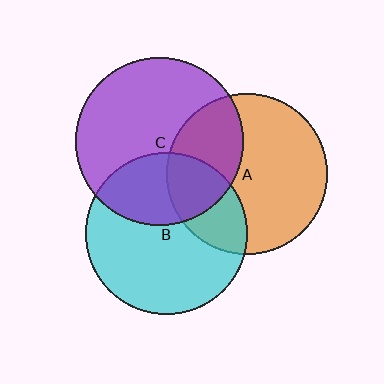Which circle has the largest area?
Circle C (purple).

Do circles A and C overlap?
Yes.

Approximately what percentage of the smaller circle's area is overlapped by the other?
Approximately 35%.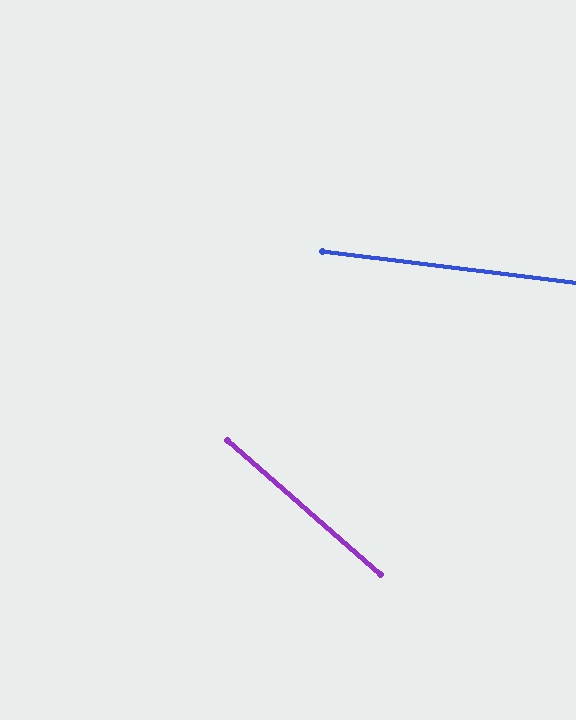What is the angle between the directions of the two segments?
Approximately 34 degrees.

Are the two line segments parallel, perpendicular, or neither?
Neither parallel nor perpendicular — they differ by about 34°.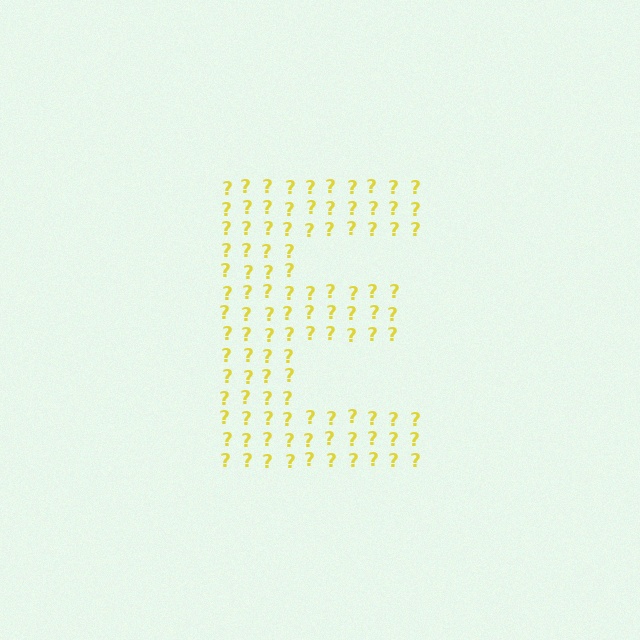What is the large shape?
The large shape is the letter E.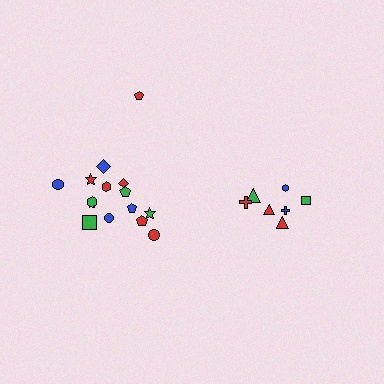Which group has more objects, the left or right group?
The left group.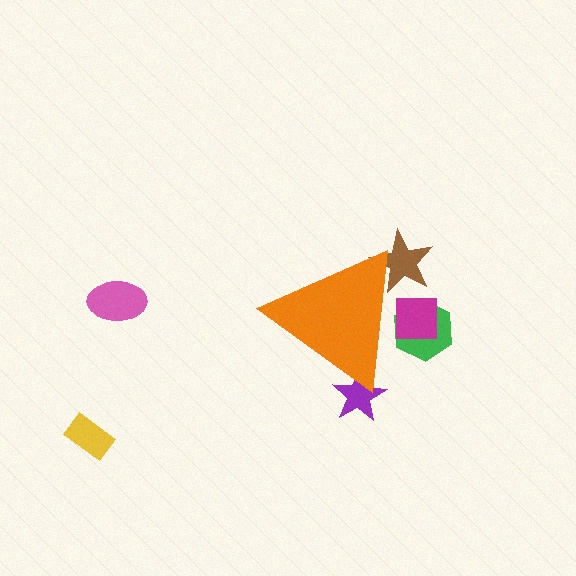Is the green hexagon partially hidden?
Yes, the green hexagon is partially hidden behind the orange triangle.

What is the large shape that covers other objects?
An orange triangle.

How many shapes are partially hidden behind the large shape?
4 shapes are partially hidden.